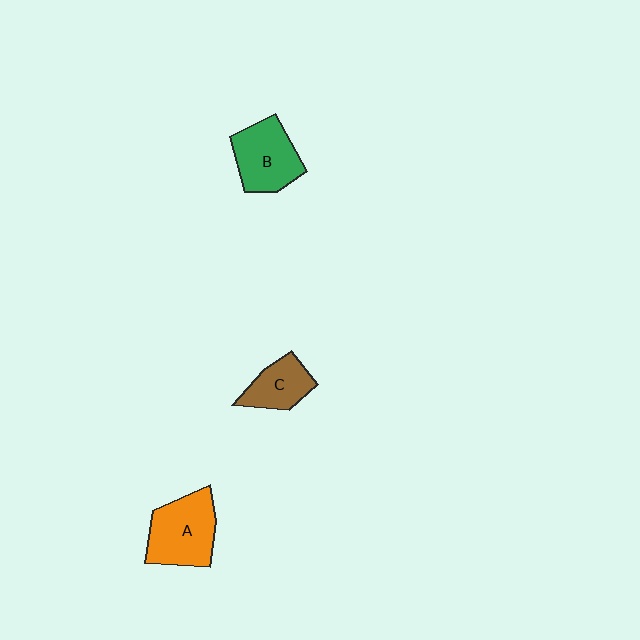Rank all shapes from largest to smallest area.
From largest to smallest: A (orange), B (green), C (brown).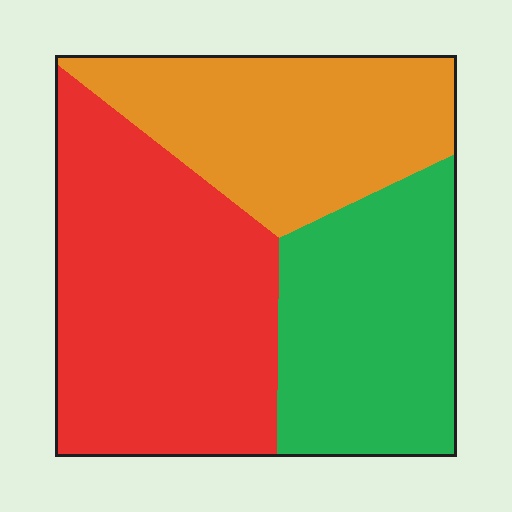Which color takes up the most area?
Red, at roughly 40%.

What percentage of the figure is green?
Green covers around 30% of the figure.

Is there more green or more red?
Red.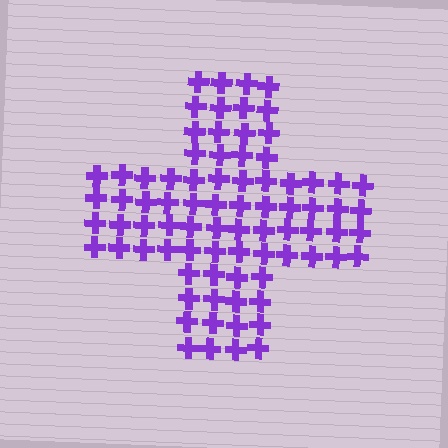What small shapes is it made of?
It is made of small crosses.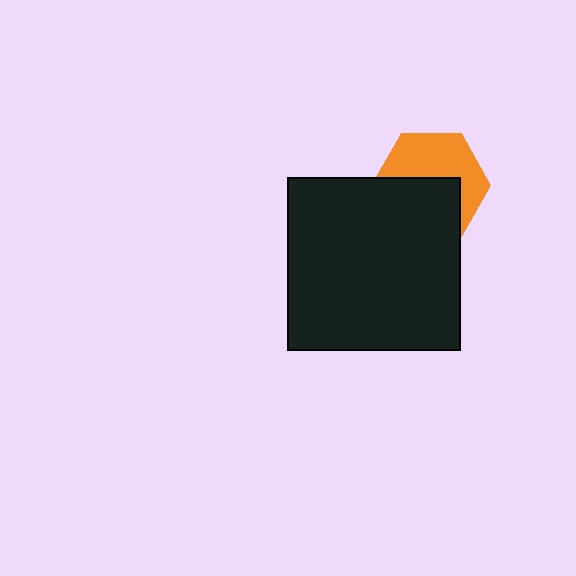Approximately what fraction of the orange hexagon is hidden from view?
Roughly 49% of the orange hexagon is hidden behind the black square.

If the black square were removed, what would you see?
You would see the complete orange hexagon.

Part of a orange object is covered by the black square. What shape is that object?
It is a hexagon.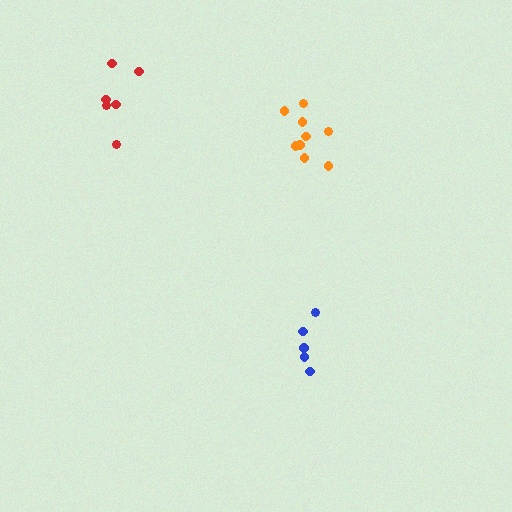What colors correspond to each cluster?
The clusters are colored: orange, blue, red.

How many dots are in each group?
Group 1: 9 dots, Group 2: 5 dots, Group 3: 6 dots (20 total).